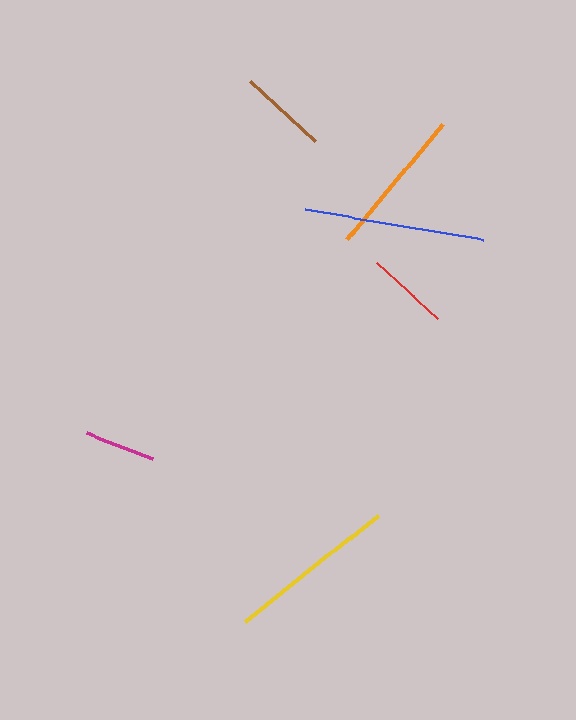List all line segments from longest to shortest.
From longest to shortest: blue, yellow, orange, brown, red, magenta.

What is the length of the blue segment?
The blue segment is approximately 181 pixels long.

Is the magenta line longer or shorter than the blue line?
The blue line is longer than the magenta line.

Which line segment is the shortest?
The magenta line is the shortest at approximately 71 pixels.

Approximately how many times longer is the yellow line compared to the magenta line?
The yellow line is approximately 2.4 times the length of the magenta line.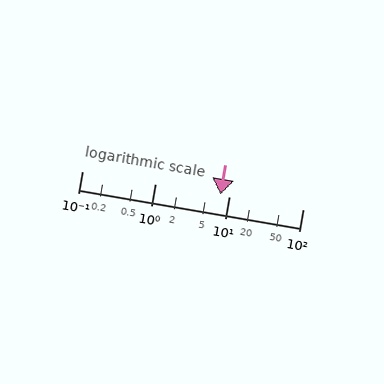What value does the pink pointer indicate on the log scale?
The pointer indicates approximately 7.5.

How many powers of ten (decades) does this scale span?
The scale spans 3 decades, from 0.1 to 100.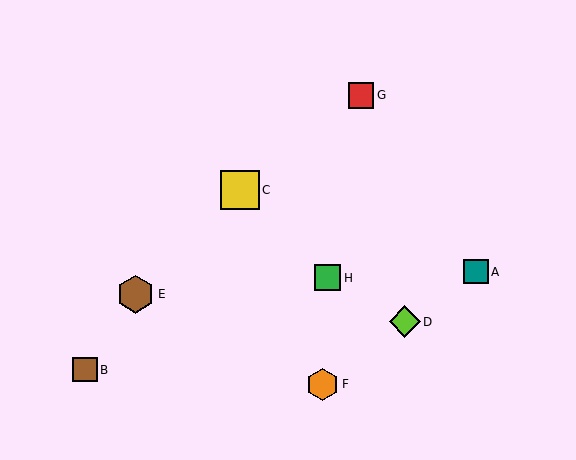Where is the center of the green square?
The center of the green square is at (328, 278).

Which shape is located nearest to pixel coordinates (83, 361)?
The brown square (labeled B) at (85, 370) is nearest to that location.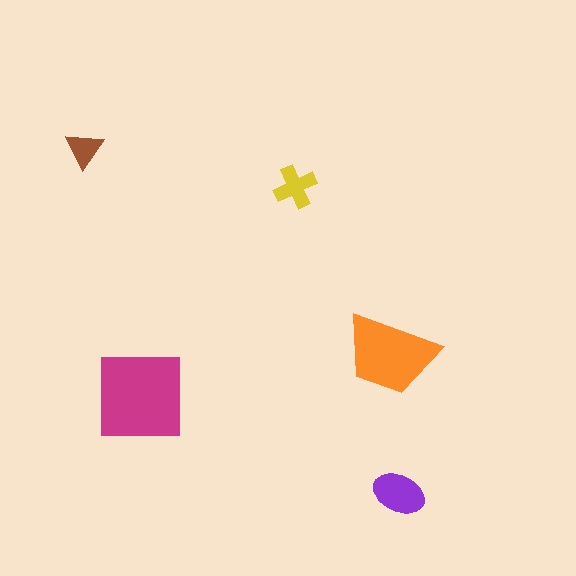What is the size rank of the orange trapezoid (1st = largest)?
2nd.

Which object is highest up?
The brown triangle is topmost.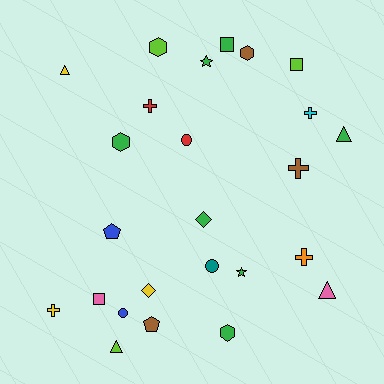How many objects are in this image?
There are 25 objects.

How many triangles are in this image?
There are 4 triangles.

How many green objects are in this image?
There are 7 green objects.